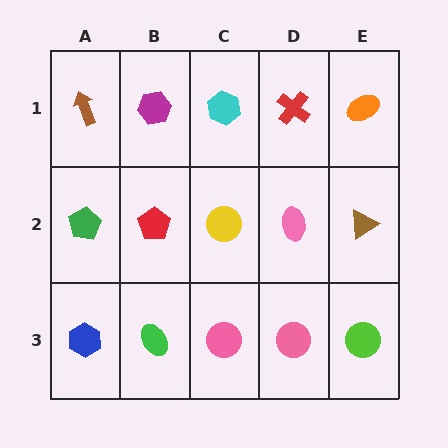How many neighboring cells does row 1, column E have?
2.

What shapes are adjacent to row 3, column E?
A brown triangle (row 2, column E), a pink circle (row 3, column D).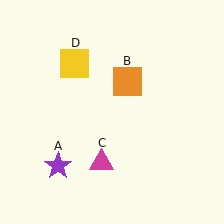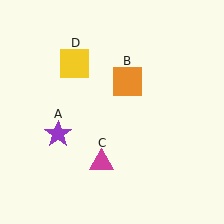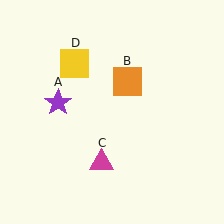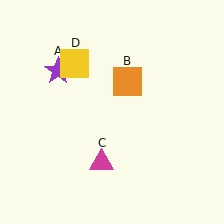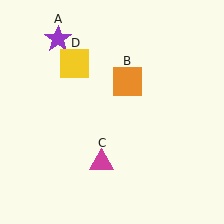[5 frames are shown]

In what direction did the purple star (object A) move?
The purple star (object A) moved up.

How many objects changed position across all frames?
1 object changed position: purple star (object A).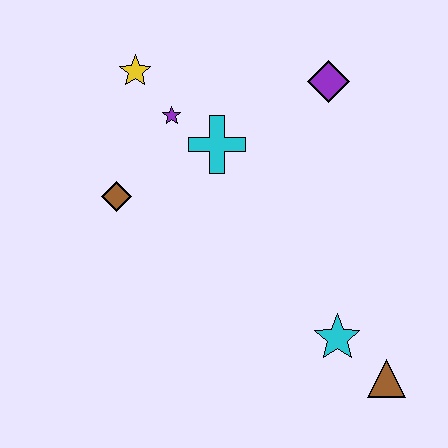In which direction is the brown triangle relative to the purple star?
The brown triangle is below the purple star.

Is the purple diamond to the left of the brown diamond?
No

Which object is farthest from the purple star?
The brown triangle is farthest from the purple star.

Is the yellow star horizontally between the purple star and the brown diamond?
Yes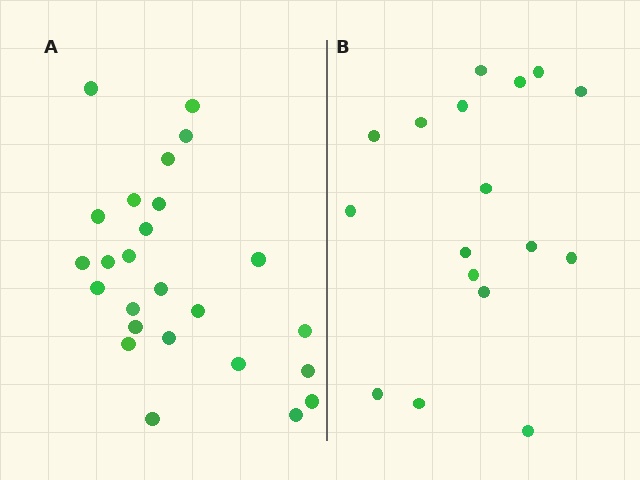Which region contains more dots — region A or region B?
Region A (the left region) has more dots.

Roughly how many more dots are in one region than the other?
Region A has roughly 8 or so more dots than region B.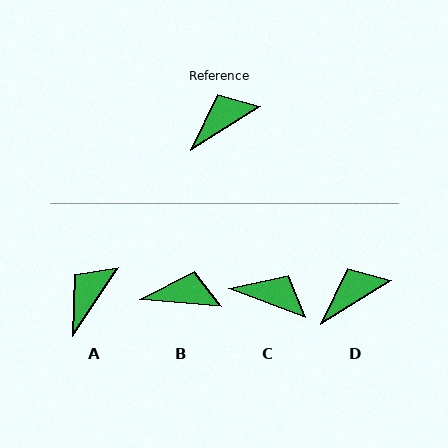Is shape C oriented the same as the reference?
No, it is off by about 53 degrees.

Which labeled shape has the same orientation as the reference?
D.